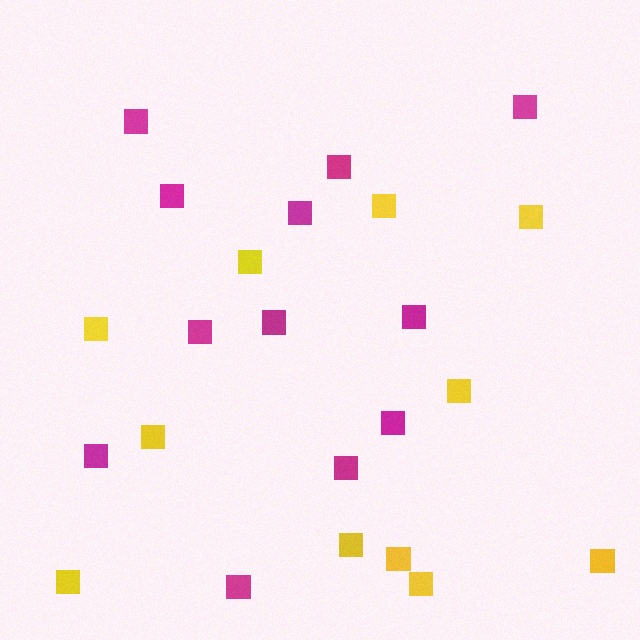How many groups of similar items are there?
There are 2 groups: one group of magenta squares (12) and one group of yellow squares (11).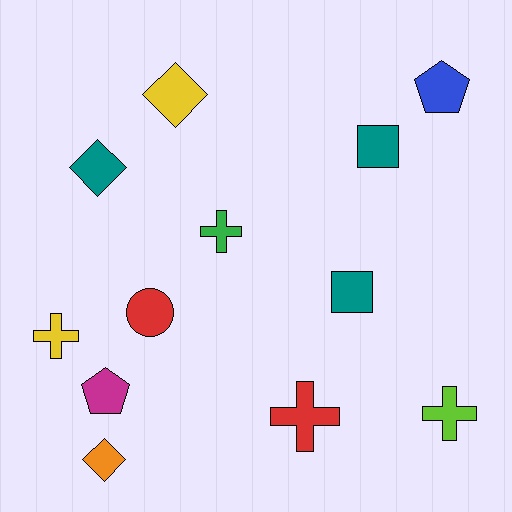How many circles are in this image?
There is 1 circle.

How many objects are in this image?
There are 12 objects.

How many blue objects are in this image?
There is 1 blue object.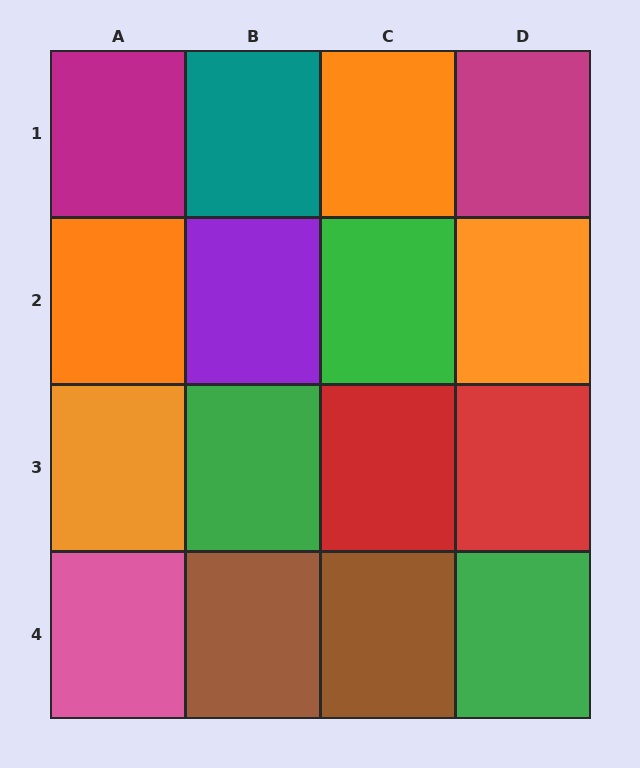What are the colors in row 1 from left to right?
Magenta, teal, orange, magenta.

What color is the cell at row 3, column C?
Red.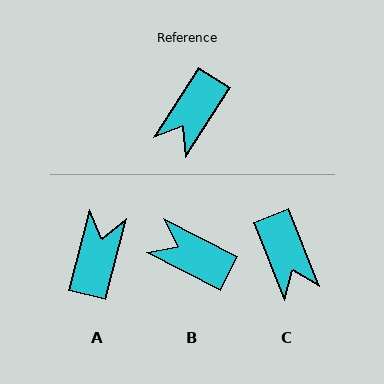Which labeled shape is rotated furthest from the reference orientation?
A, about 162 degrees away.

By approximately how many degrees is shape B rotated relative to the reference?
Approximately 84 degrees clockwise.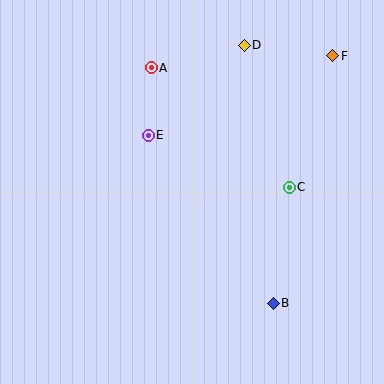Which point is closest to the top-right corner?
Point F is closest to the top-right corner.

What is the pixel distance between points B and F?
The distance between B and F is 254 pixels.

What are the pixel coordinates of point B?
Point B is at (273, 303).